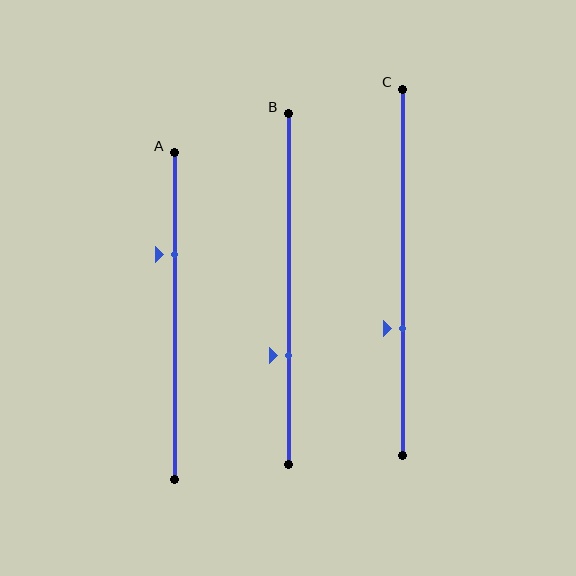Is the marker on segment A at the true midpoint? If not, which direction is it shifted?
No, the marker on segment A is shifted upward by about 19% of the segment length.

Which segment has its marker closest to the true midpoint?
Segment C has its marker closest to the true midpoint.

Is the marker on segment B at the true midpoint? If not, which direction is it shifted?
No, the marker on segment B is shifted downward by about 19% of the segment length.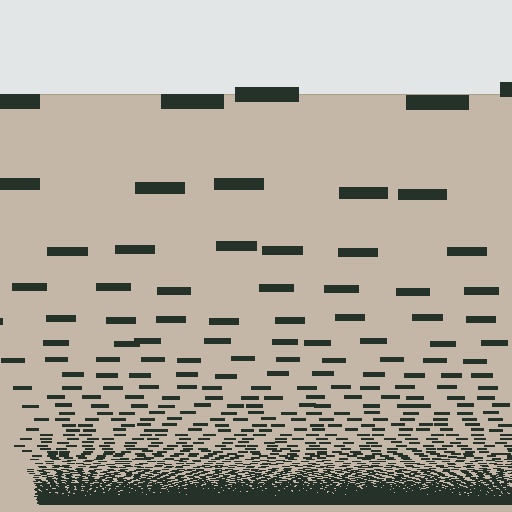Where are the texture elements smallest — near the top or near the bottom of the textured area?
Near the bottom.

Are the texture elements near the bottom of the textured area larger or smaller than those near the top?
Smaller. The gradient is inverted — elements near the bottom are smaller and denser.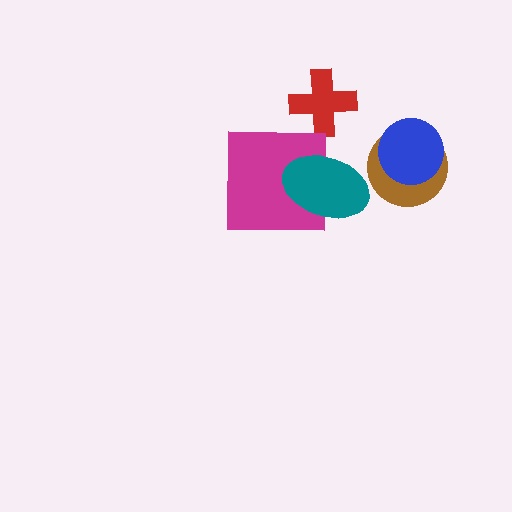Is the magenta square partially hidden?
Yes, it is partially covered by another shape.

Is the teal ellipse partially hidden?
No, no other shape covers it.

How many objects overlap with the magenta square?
1 object overlaps with the magenta square.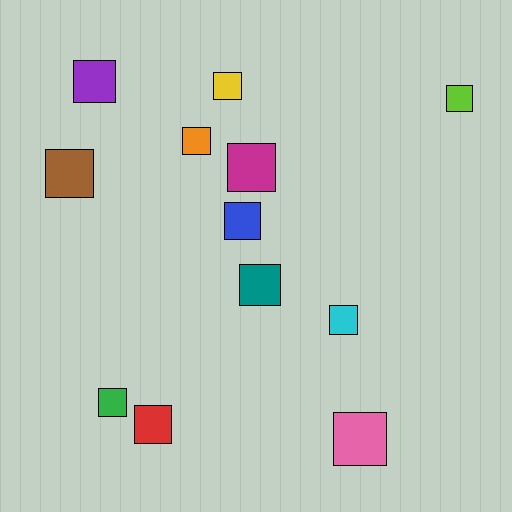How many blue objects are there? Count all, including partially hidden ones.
There is 1 blue object.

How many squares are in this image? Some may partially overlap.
There are 12 squares.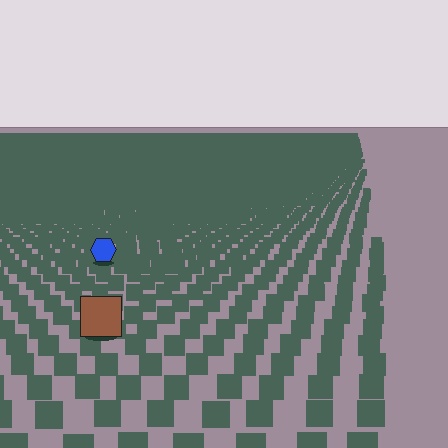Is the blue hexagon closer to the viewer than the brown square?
No. The brown square is closer — you can tell from the texture gradient: the ground texture is coarser near it.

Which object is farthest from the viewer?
The blue hexagon is farthest from the viewer. It appears smaller and the ground texture around it is denser.